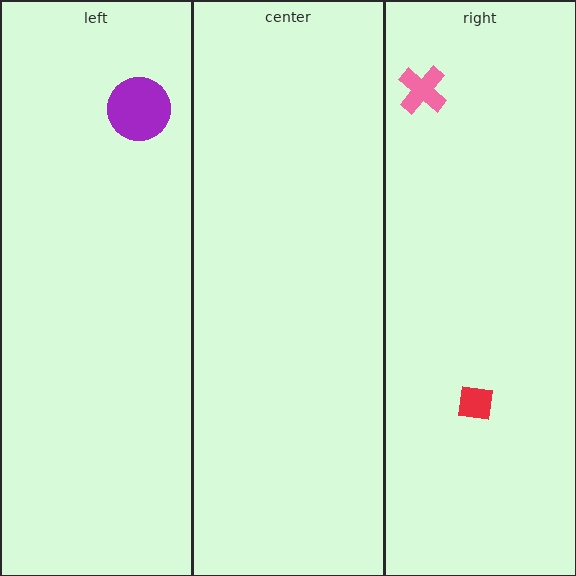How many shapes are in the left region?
1.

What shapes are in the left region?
The purple circle.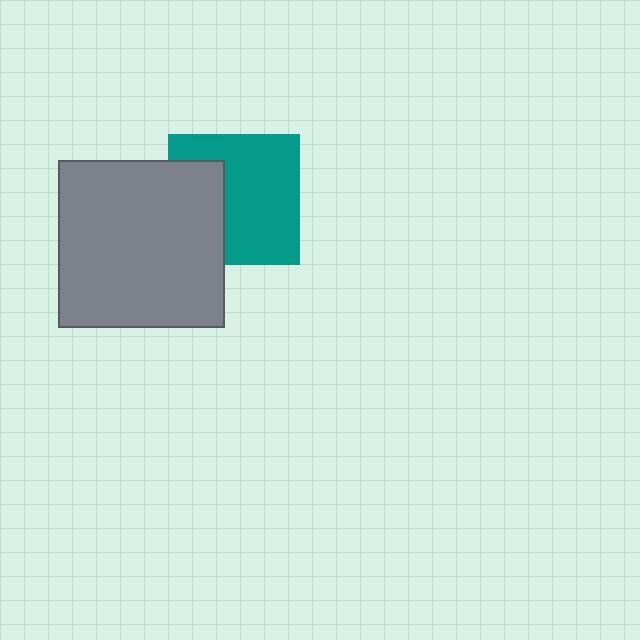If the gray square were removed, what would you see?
You would see the complete teal square.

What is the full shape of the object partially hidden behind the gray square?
The partially hidden object is a teal square.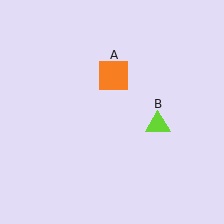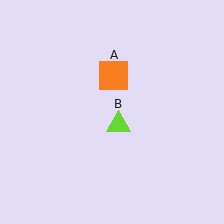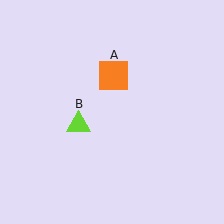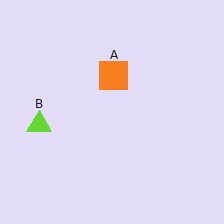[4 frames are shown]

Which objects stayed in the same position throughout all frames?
Orange square (object A) remained stationary.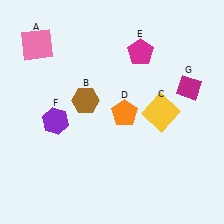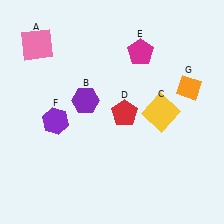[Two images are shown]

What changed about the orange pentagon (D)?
In Image 1, D is orange. In Image 2, it changed to red.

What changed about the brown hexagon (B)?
In Image 1, B is brown. In Image 2, it changed to purple.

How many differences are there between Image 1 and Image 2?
There are 3 differences between the two images.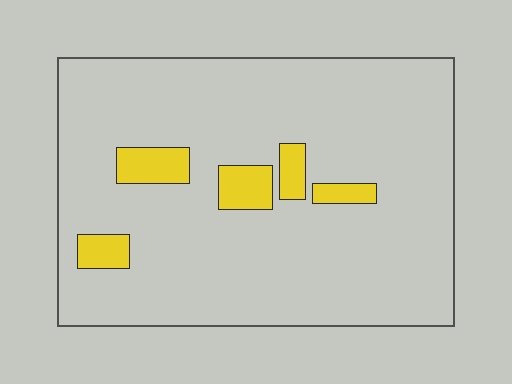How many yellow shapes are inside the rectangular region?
5.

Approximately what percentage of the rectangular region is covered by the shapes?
Approximately 10%.